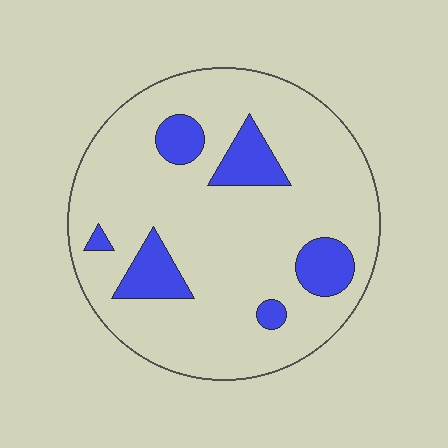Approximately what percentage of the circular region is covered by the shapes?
Approximately 15%.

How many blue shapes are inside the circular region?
6.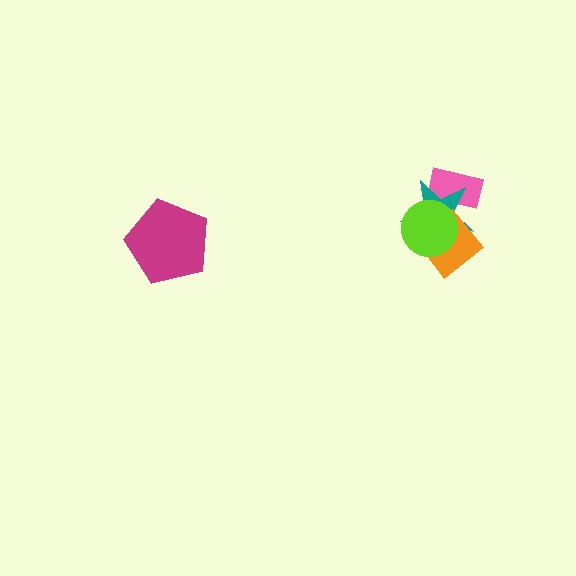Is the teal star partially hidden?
Yes, it is partially covered by another shape.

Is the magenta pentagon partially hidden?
No, no other shape covers it.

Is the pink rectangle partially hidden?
Yes, it is partially covered by another shape.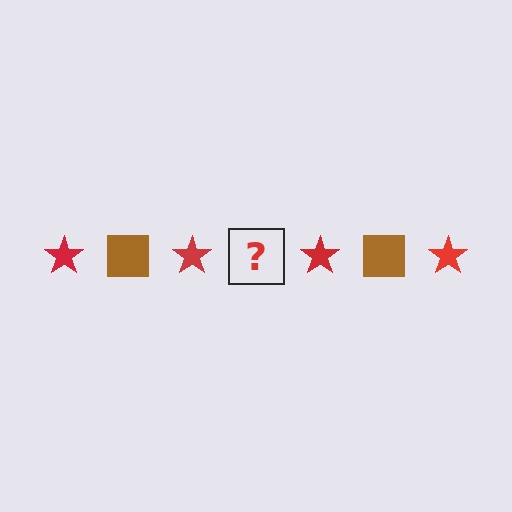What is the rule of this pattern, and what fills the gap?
The rule is that the pattern alternates between red star and brown square. The gap should be filled with a brown square.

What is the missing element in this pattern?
The missing element is a brown square.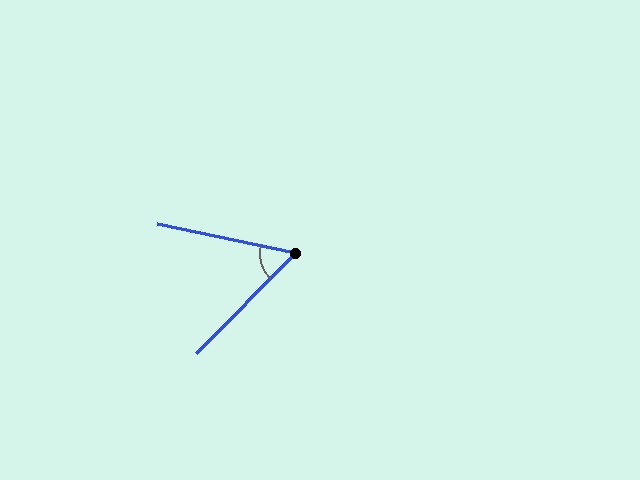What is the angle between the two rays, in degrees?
Approximately 57 degrees.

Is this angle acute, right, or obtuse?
It is acute.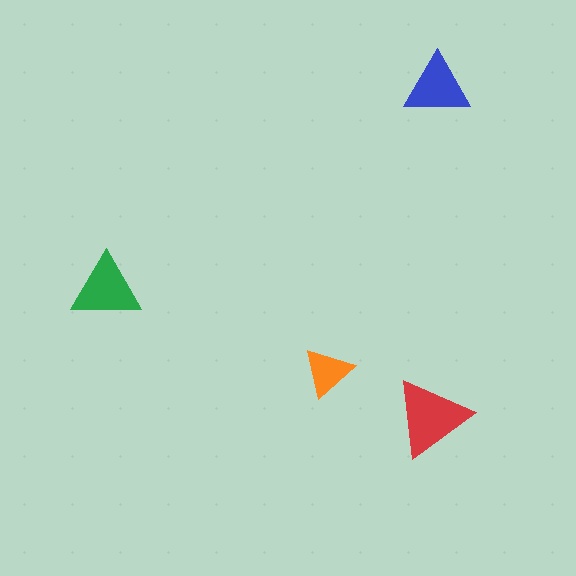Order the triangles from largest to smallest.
the red one, the green one, the blue one, the orange one.